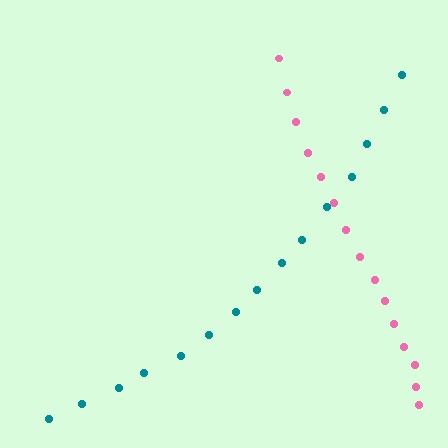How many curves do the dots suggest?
There are 2 distinct paths.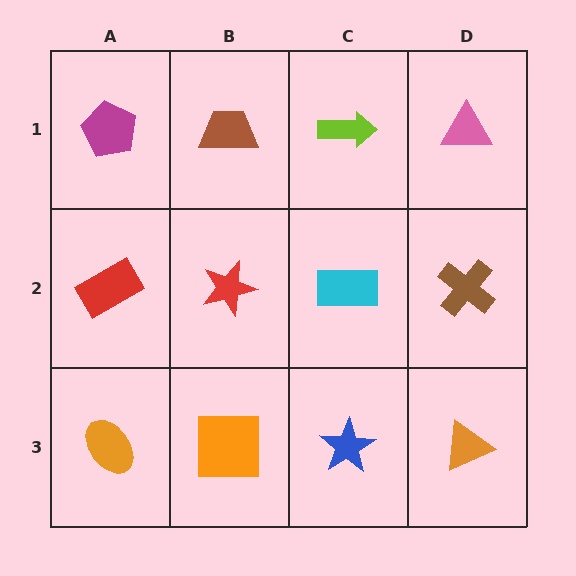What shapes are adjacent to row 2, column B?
A brown trapezoid (row 1, column B), an orange square (row 3, column B), a red rectangle (row 2, column A), a cyan rectangle (row 2, column C).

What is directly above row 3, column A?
A red rectangle.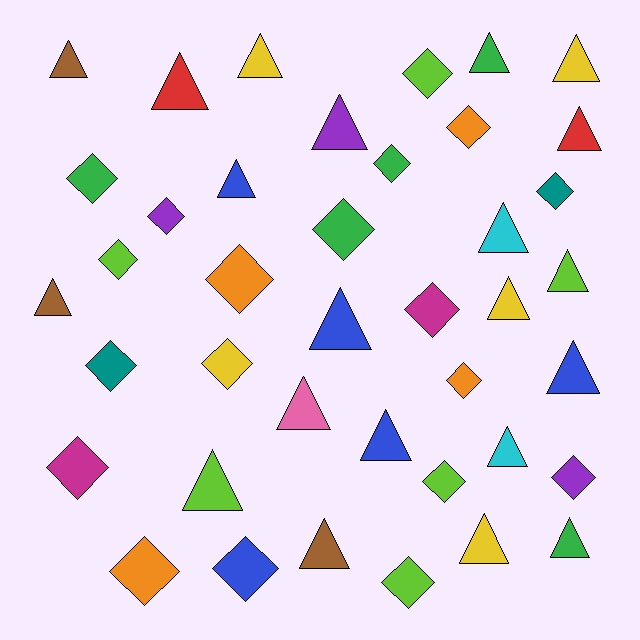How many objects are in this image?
There are 40 objects.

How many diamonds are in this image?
There are 19 diamonds.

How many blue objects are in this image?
There are 5 blue objects.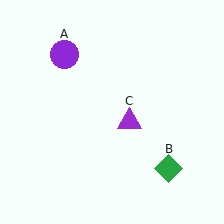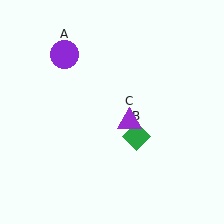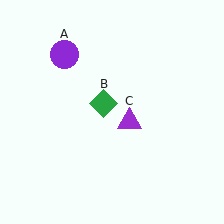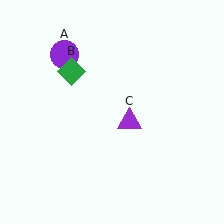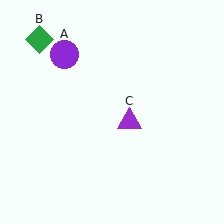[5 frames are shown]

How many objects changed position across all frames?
1 object changed position: green diamond (object B).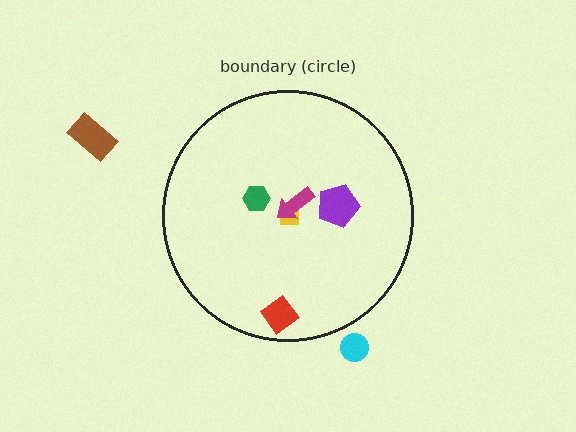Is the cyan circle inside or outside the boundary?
Outside.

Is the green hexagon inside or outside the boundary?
Inside.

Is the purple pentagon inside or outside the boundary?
Inside.